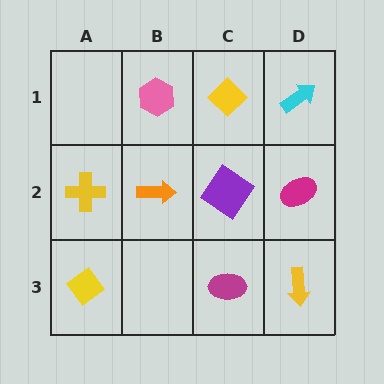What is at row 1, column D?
A cyan arrow.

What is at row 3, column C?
A magenta ellipse.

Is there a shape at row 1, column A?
No, that cell is empty.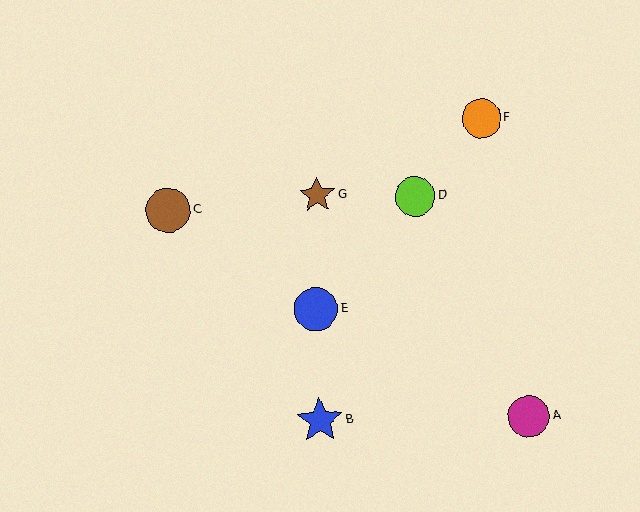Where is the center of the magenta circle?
The center of the magenta circle is at (529, 417).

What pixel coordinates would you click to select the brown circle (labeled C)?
Click at (168, 210) to select the brown circle C.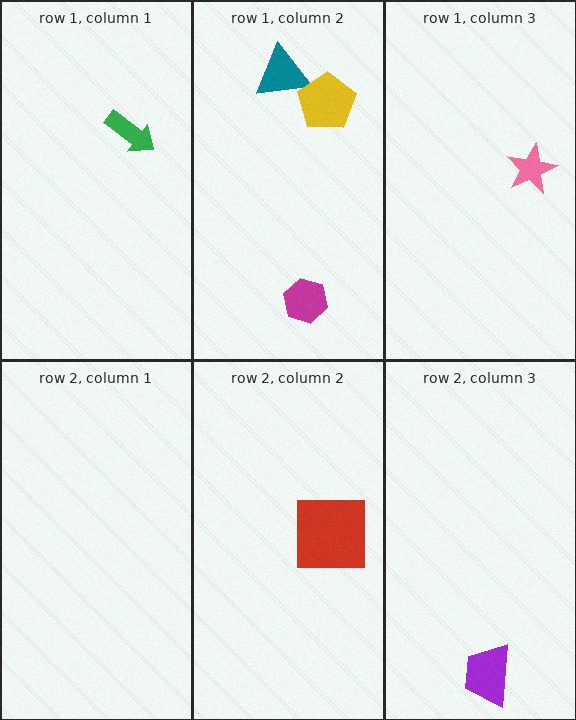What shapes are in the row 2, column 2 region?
The red square.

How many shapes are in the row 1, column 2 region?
3.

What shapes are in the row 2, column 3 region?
The purple trapezoid.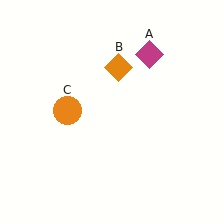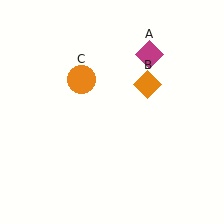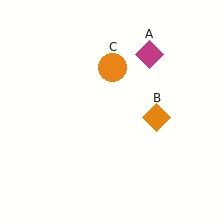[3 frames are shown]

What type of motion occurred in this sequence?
The orange diamond (object B), orange circle (object C) rotated clockwise around the center of the scene.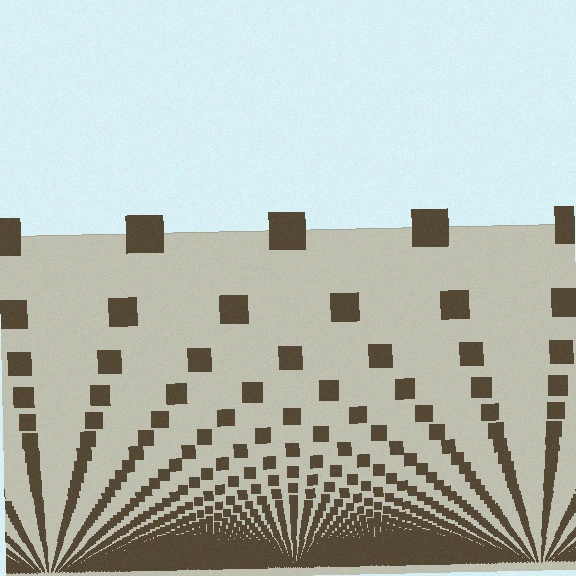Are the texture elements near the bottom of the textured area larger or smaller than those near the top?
Smaller. The gradient is inverted — elements near the bottom are smaller and denser.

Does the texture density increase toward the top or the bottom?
Density increases toward the bottom.